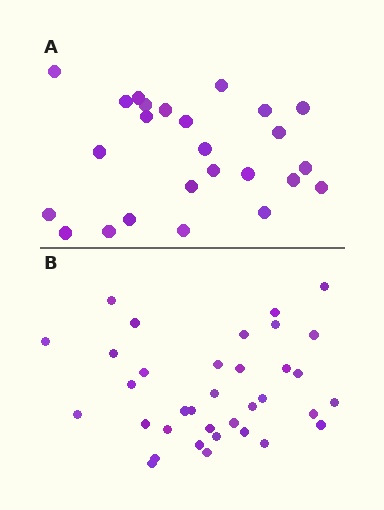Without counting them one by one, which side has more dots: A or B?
Region B (the bottom region) has more dots.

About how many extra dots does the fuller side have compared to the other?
Region B has roughly 10 or so more dots than region A.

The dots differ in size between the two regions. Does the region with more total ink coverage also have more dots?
No. Region A has more total ink coverage because its dots are larger, but region B actually contains more individual dots. Total area can be misleading — the number of items is what matters here.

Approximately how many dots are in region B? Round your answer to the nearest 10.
About 40 dots. (The exact count is 35, which rounds to 40.)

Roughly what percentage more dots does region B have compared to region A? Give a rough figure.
About 40% more.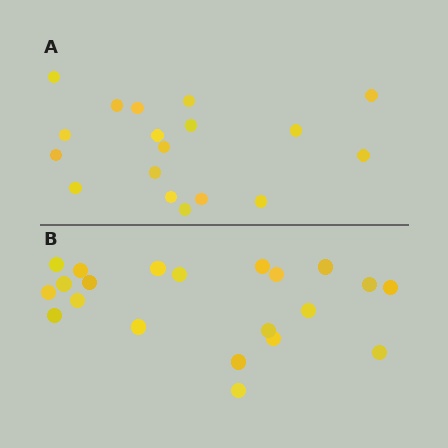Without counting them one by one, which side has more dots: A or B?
Region B (the bottom region) has more dots.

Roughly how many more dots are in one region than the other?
Region B has just a few more — roughly 2 or 3 more dots than region A.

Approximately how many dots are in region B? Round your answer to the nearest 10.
About 20 dots. (The exact count is 21, which rounds to 20.)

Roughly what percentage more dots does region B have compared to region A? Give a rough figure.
About 15% more.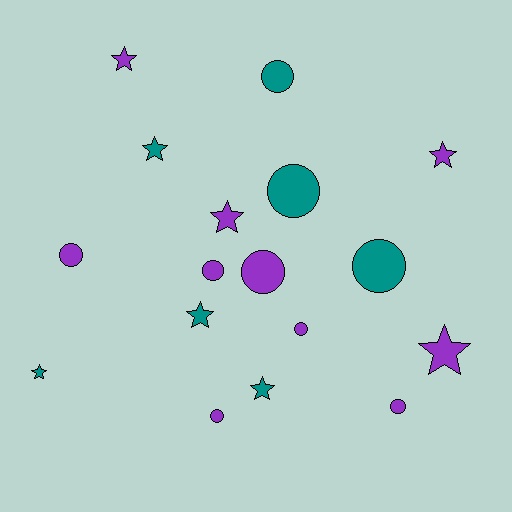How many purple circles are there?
There are 6 purple circles.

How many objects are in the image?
There are 17 objects.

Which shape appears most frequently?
Circle, with 9 objects.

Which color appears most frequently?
Purple, with 10 objects.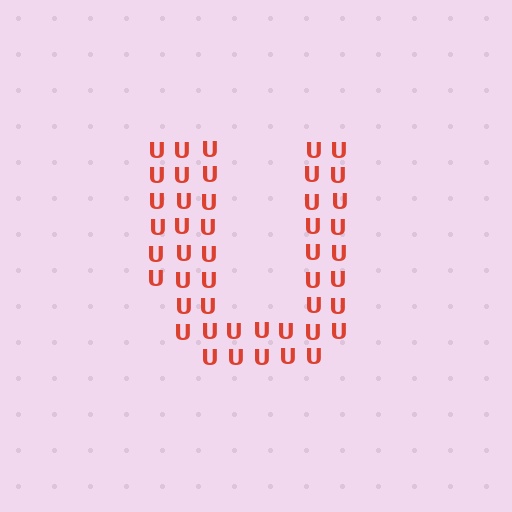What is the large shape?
The large shape is the letter U.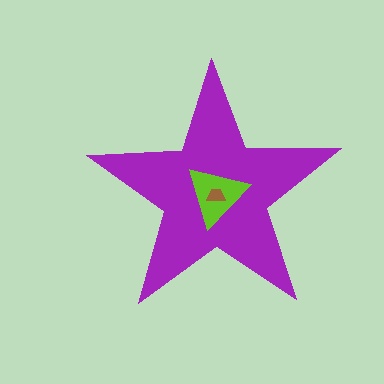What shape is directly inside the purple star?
The lime triangle.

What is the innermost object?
The brown trapezoid.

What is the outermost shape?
The purple star.